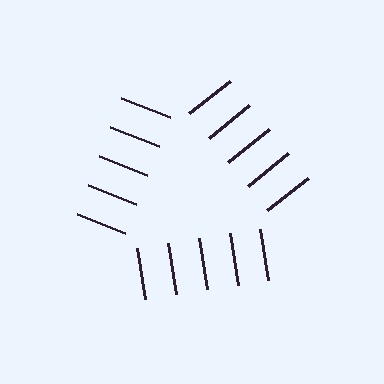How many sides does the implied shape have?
3 sides — the line-ends trace a triangle.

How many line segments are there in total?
15 — 5 along each of the 3 edges.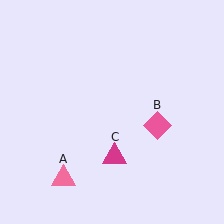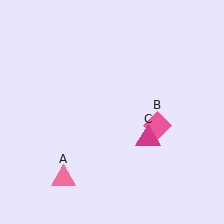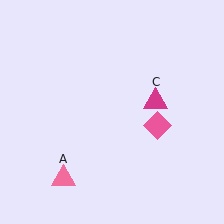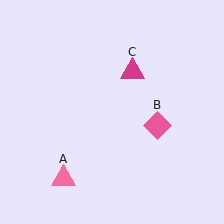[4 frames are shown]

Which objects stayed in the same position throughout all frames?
Pink triangle (object A) and pink diamond (object B) remained stationary.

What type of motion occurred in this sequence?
The magenta triangle (object C) rotated counterclockwise around the center of the scene.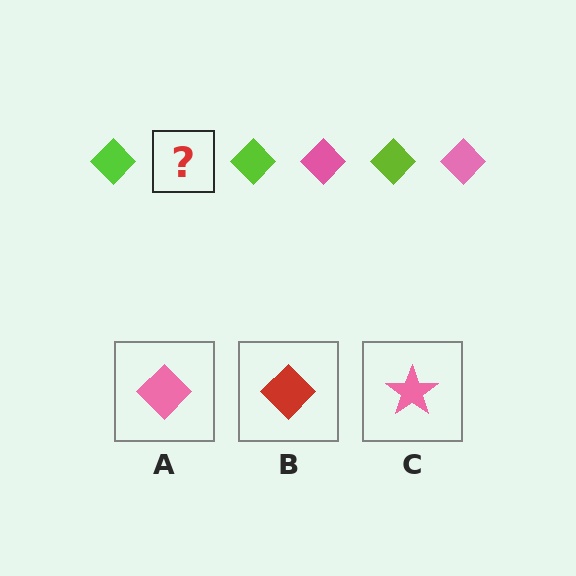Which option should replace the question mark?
Option A.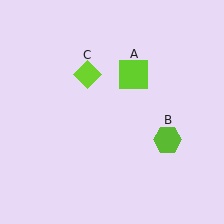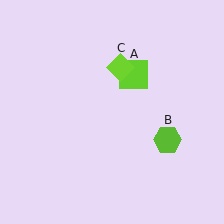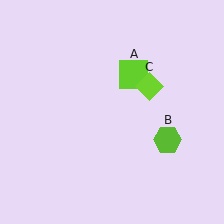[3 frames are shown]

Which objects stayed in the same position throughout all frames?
Lime square (object A) and lime hexagon (object B) remained stationary.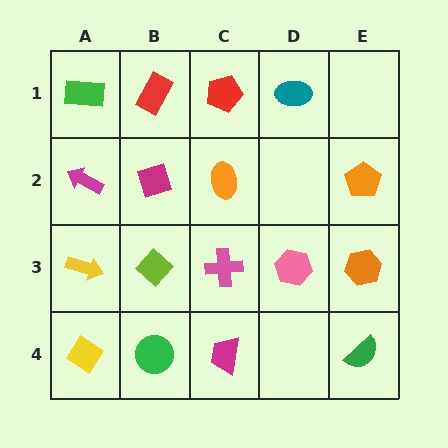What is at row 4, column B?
A green circle.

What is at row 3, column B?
A lime diamond.